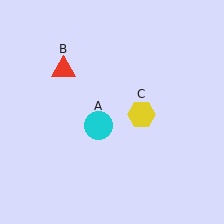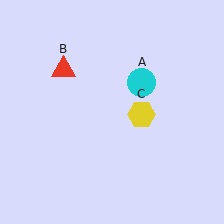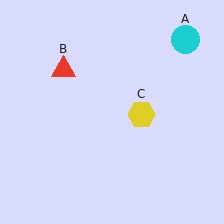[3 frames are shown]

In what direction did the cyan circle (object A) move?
The cyan circle (object A) moved up and to the right.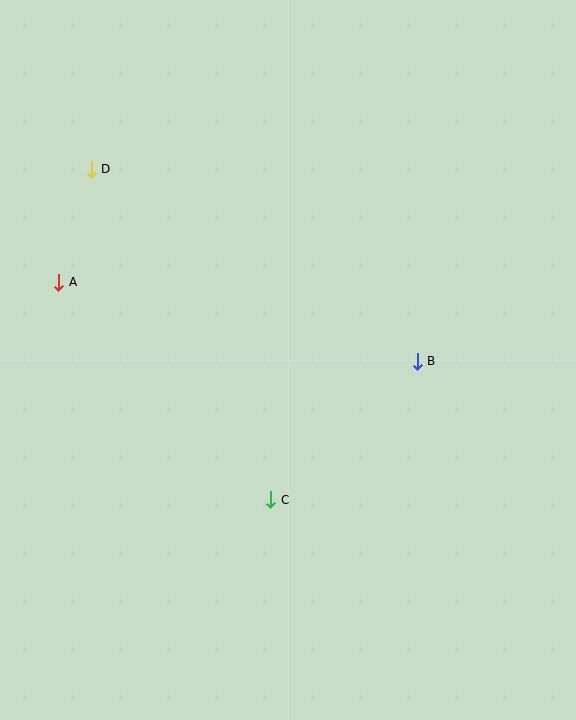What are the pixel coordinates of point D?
Point D is at (91, 169).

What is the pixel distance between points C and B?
The distance between C and B is 202 pixels.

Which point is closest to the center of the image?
Point B at (417, 361) is closest to the center.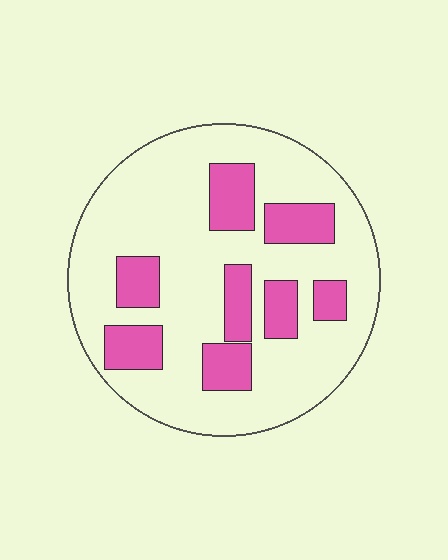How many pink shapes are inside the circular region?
8.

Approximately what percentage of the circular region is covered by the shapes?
Approximately 25%.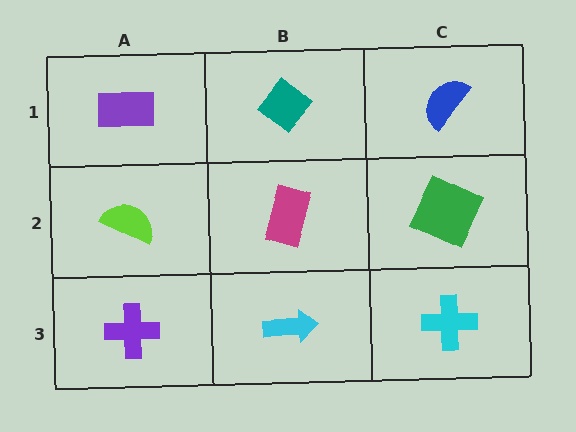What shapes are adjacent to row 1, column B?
A magenta rectangle (row 2, column B), a purple rectangle (row 1, column A), a blue semicircle (row 1, column C).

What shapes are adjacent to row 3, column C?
A green square (row 2, column C), a cyan arrow (row 3, column B).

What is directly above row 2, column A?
A purple rectangle.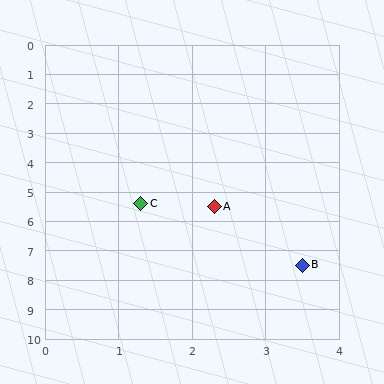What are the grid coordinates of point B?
Point B is at approximately (3.5, 7.5).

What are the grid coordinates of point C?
Point C is at approximately (1.3, 5.4).